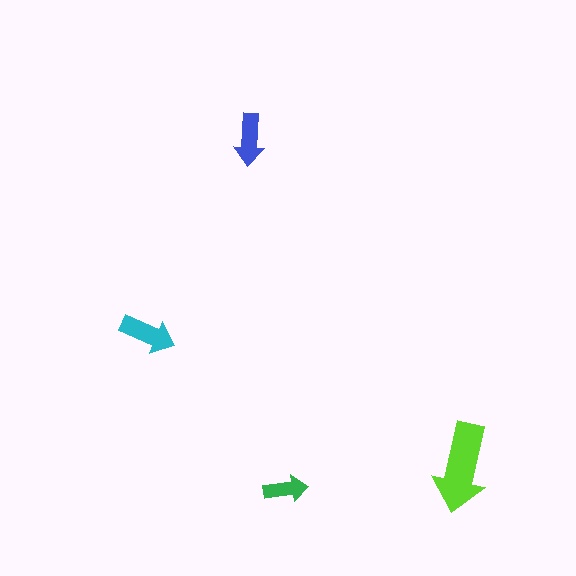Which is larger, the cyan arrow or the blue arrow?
The cyan one.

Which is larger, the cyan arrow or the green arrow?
The cyan one.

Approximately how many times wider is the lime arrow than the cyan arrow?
About 1.5 times wider.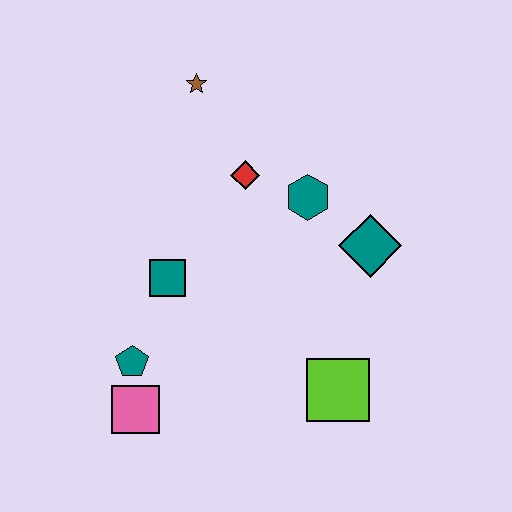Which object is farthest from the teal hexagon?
The pink square is farthest from the teal hexagon.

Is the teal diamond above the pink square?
Yes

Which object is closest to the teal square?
The teal pentagon is closest to the teal square.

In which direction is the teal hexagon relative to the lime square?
The teal hexagon is above the lime square.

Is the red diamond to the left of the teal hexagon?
Yes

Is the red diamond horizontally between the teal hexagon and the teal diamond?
No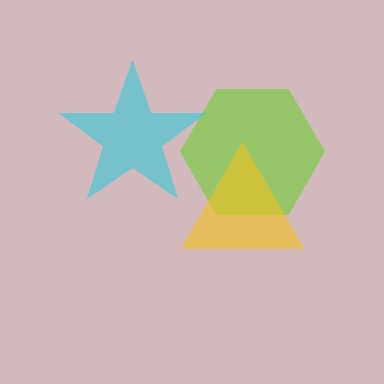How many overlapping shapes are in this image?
There are 3 overlapping shapes in the image.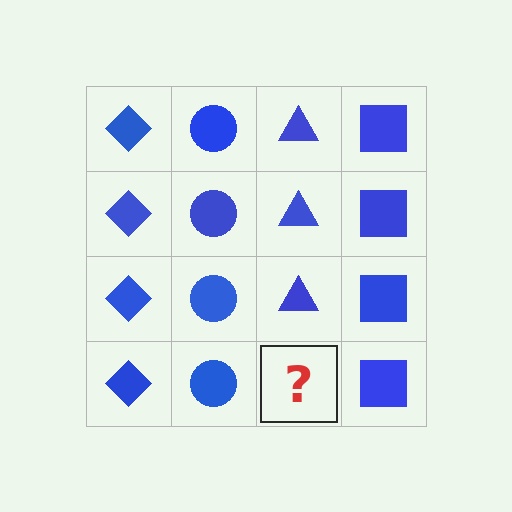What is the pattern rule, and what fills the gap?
The rule is that each column has a consistent shape. The gap should be filled with a blue triangle.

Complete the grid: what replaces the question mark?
The question mark should be replaced with a blue triangle.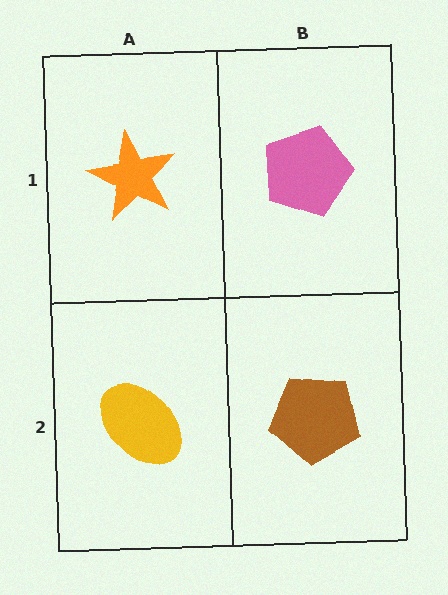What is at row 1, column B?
A pink pentagon.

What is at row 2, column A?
A yellow ellipse.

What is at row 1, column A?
An orange star.